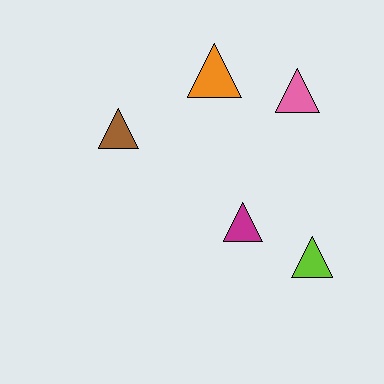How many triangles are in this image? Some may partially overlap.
There are 5 triangles.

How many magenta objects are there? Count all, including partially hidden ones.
There is 1 magenta object.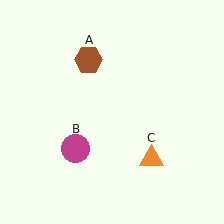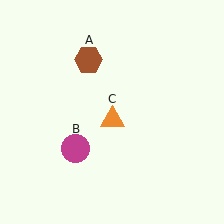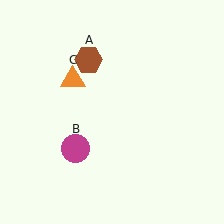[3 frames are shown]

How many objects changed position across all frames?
1 object changed position: orange triangle (object C).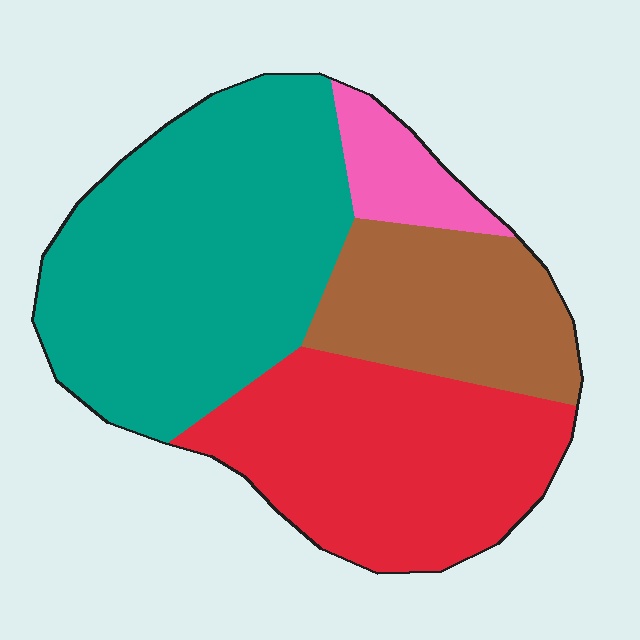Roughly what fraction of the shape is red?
Red covers 31% of the shape.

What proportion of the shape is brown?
Brown takes up between a sixth and a third of the shape.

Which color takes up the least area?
Pink, at roughly 5%.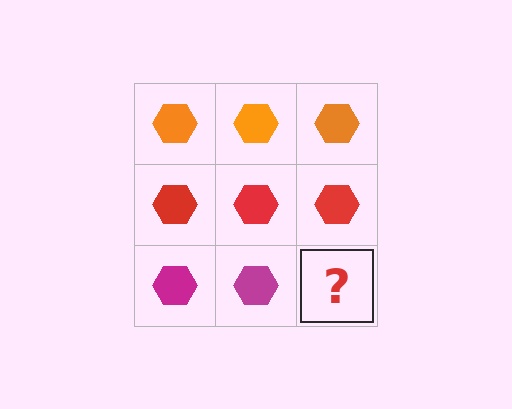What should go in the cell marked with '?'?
The missing cell should contain a magenta hexagon.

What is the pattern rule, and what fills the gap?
The rule is that each row has a consistent color. The gap should be filled with a magenta hexagon.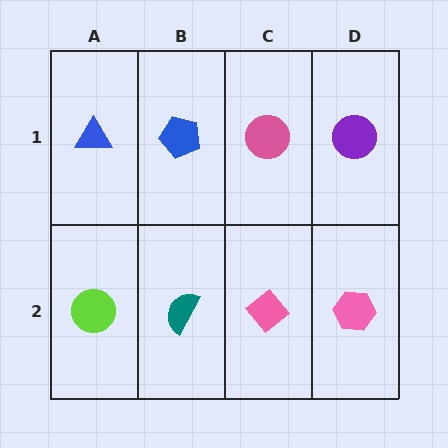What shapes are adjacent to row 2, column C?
A pink circle (row 1, column C), a teal semicircle (row 2, column B), a pink hexagon (row 2, column D).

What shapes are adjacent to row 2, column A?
A blue triangle (row 1, column A), a teal semicircle (row 2, column B).